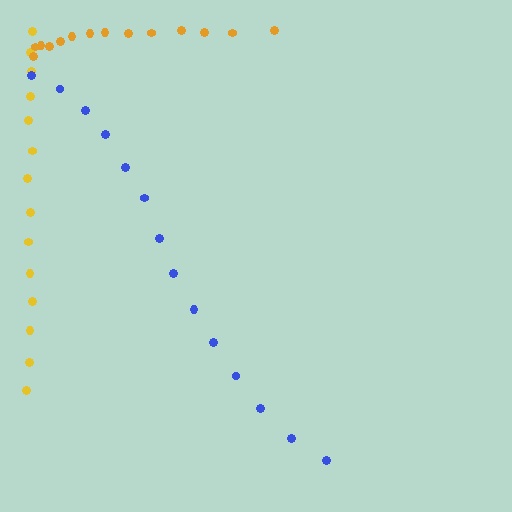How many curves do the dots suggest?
There are 3 distinct paths.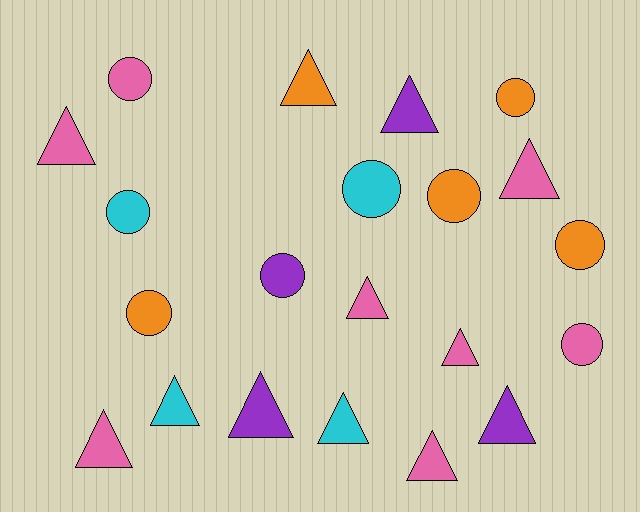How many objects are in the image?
There are 21 objects.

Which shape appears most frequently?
Triangle, with 12 objects.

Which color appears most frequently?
Pink, with 8 objects.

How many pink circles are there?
There are 2 pink circles.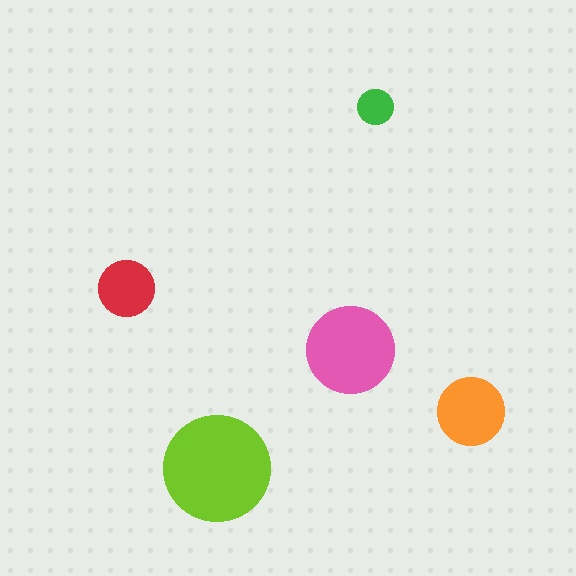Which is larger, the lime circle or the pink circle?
The lime one.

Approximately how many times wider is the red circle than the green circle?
About 1.5 times wider.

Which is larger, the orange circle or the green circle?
The orange one.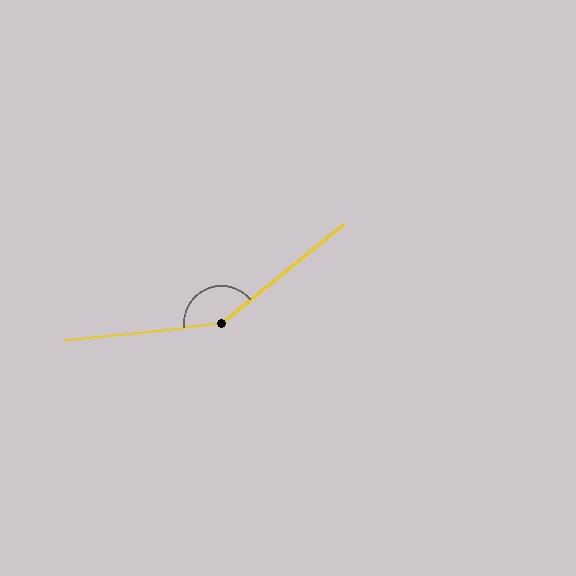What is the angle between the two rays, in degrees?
Approximately 147 degrees.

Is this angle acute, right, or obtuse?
It is obtuse.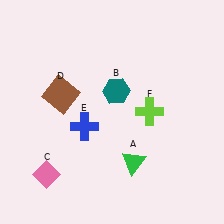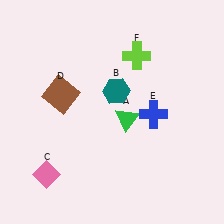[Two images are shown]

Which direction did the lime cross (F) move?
The lime cross (F) moved up.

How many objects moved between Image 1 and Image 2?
3 objects moved between the two images.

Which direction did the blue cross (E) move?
The blue cross (E) moved right.